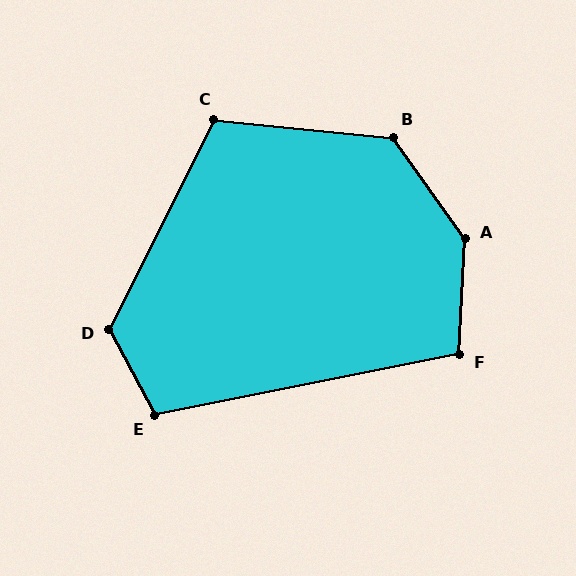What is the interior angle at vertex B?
Approximately 131 degrees (obtuse).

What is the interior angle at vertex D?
Approximately 125 degrees (obtuse).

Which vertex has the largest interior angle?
A, at approximately 142 degrees.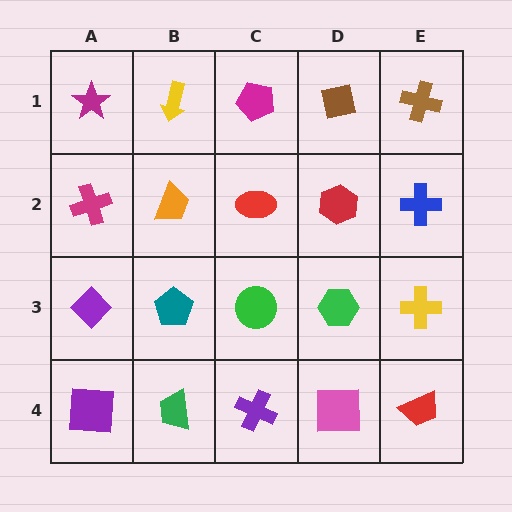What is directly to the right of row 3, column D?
A yellow cross.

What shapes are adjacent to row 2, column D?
A brown square (row 1, column D), a green hexagon (row 3, column D), a red ellipse (row 2, column C), a blue cross (row 2, column E).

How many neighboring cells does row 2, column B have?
4.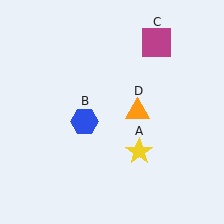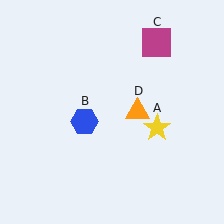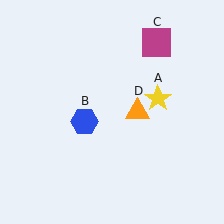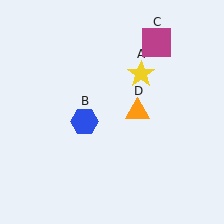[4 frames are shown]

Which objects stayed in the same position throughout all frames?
Blue hexagon (object B) and magenta square (object C) and orange triangle (object D) remained stationary.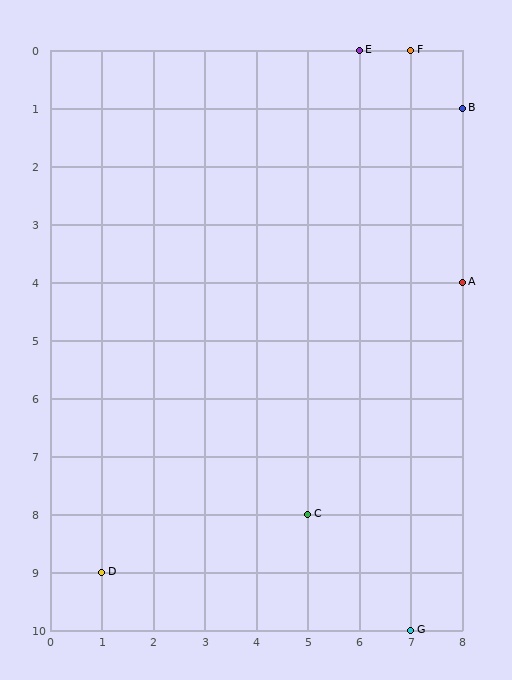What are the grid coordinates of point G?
Point G is at grid coordinates (7, 10).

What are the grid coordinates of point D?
Point D is at grid coordinates (1, 9).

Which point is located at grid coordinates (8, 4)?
Point A is at (8, 4).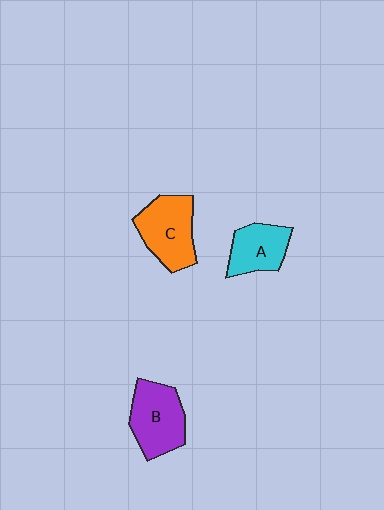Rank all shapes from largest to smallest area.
From largest to smallest: C (orange), B (purple), A (cyan).